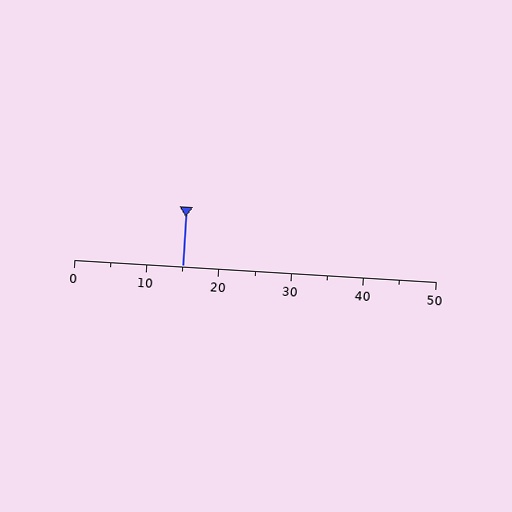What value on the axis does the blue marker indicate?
The marker indicates approximately 15.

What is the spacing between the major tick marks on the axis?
The major ticks are spaced 10 apart.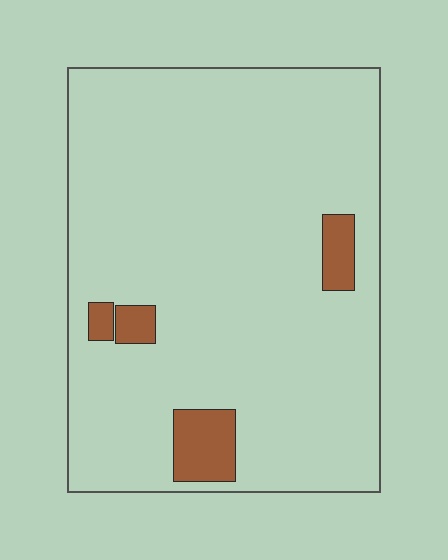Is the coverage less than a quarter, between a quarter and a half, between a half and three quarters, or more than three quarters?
Less than a quarter.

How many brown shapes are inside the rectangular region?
4.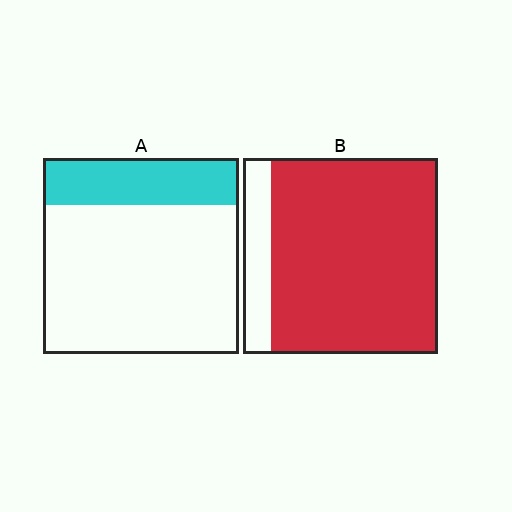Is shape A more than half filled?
No.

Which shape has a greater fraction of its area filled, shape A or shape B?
Shape B.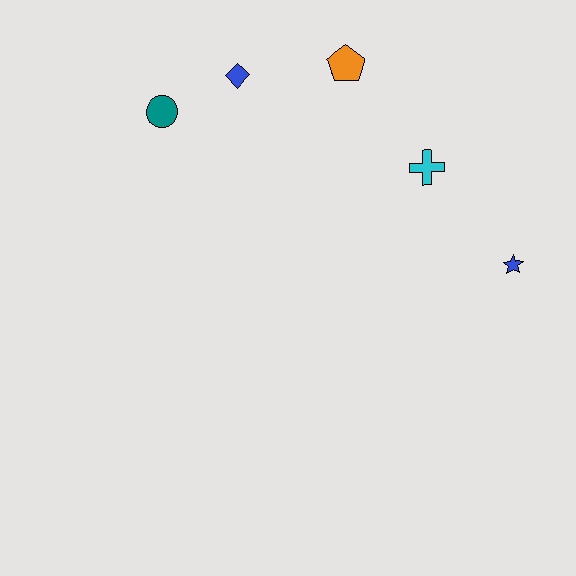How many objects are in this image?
There are 5 objects.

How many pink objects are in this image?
There are no pink objects.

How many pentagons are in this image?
There is 1 pentagon.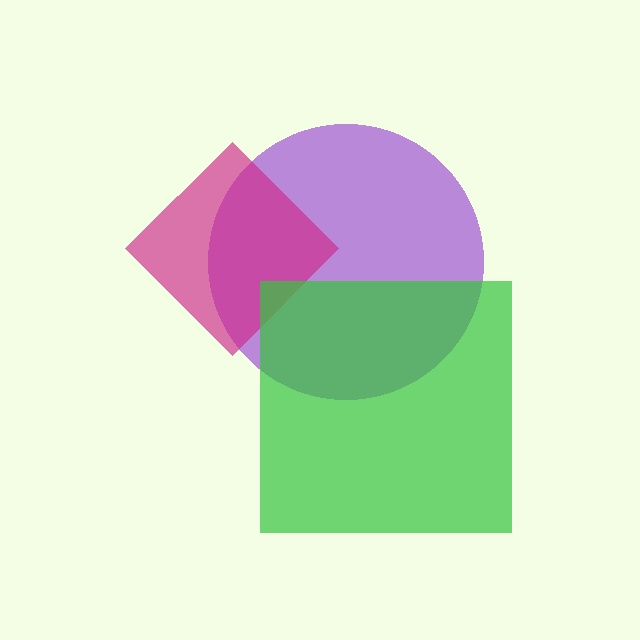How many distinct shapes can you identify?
There are 3 distinct shapes: a purple circle, a magenta diamond, a green square.